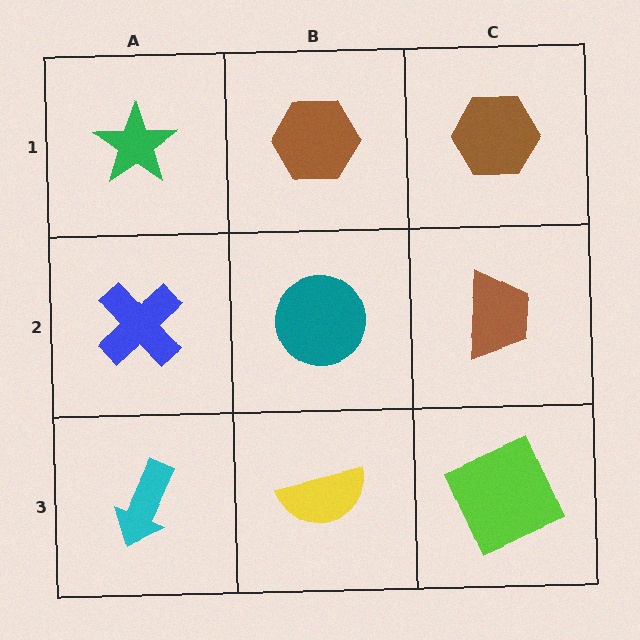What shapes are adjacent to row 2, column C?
A brown hexagon (row 1, column C), a lime square (row 3, column C), a teal circle (row 2, column B).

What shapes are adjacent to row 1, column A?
A blue cross (row 2, column A), a brown hexagon (row 1, column B).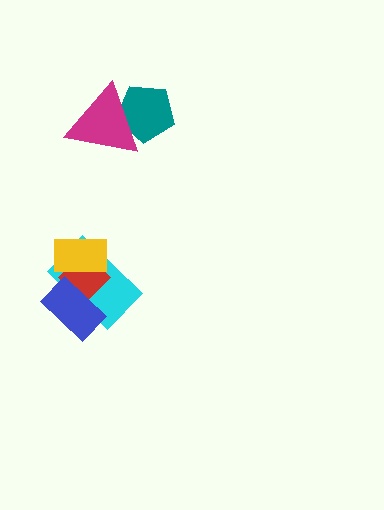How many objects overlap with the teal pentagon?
1 object overlaps with the teal pentagon.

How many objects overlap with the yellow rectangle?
2 objects overlap with the yellow rectangle.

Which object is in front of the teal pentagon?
The magenta triangle is in front of the teal pentagon.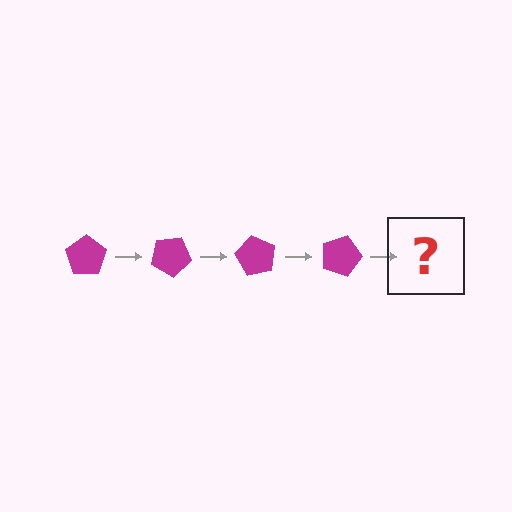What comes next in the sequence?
The next element should be a magenta pentagon rotated 120 degrees.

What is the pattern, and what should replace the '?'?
The pattern is that the pentagon rotates 30 degrees each step. The '?' should be a magenta pentagon rotated 120 degrees.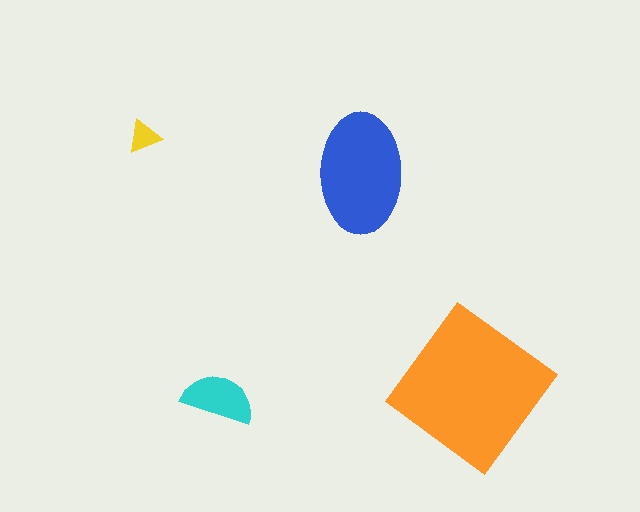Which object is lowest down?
The cyan semicircle is bottommost.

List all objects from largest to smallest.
The orange diamond, the blue ellipse, the cyan semicircle, the yellow triangle.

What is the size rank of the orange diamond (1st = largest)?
1st.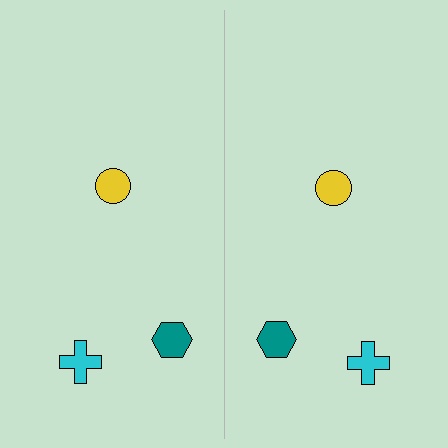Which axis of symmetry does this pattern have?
The pattern has a vertical axis of symmetry running through the center of the image.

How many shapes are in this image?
There are 6 shapes in this image.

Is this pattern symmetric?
Yes, this pattern has bilateral (reflection) symmetry.